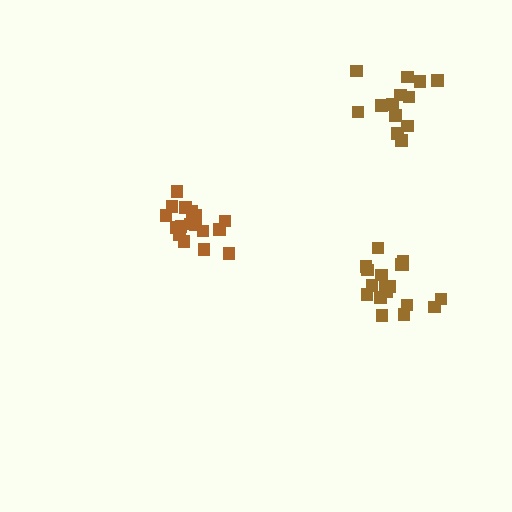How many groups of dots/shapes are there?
There are 3 groups.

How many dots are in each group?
Group 1: 18 dots, Group 2: 13 dots, Group 3: 18 dots (49 total).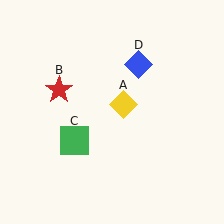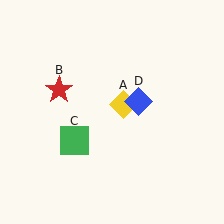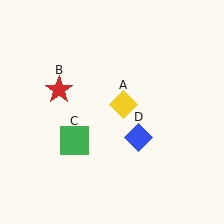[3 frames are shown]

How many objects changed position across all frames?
1 object changed position: blue diamond (object D).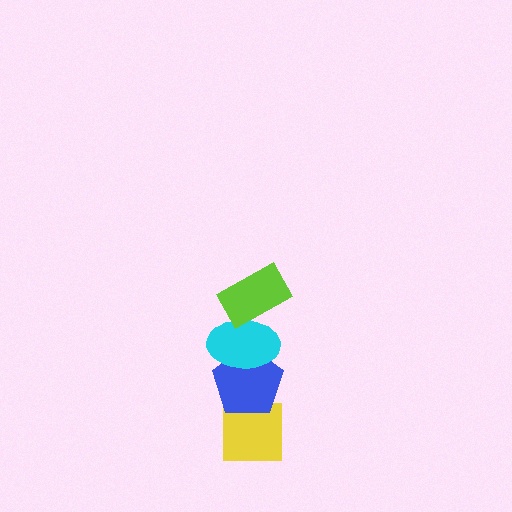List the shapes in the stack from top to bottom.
From top to bottom: the lime rectangle, the cyan ellipse, the blue pentagon, the yellow square.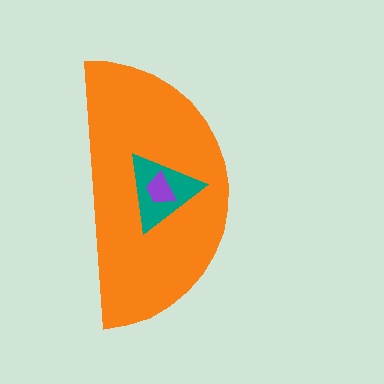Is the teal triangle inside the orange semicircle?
Yes.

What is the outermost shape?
The orange semicircle.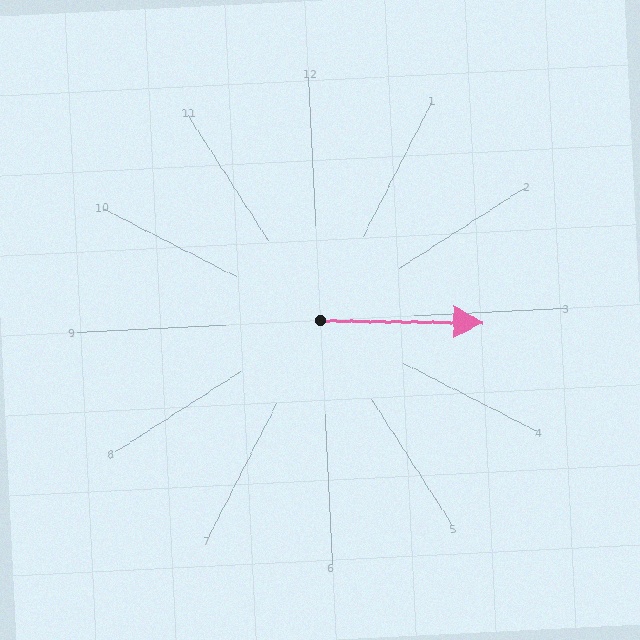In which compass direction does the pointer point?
East.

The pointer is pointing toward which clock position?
Roughly 3 o'clock.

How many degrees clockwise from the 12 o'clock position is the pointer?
Approximately 94 degrees.